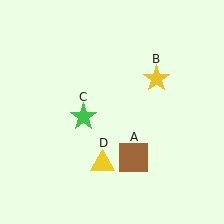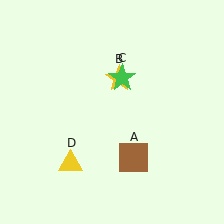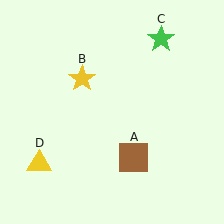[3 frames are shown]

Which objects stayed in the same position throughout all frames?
Brown square (object A) remained stationary.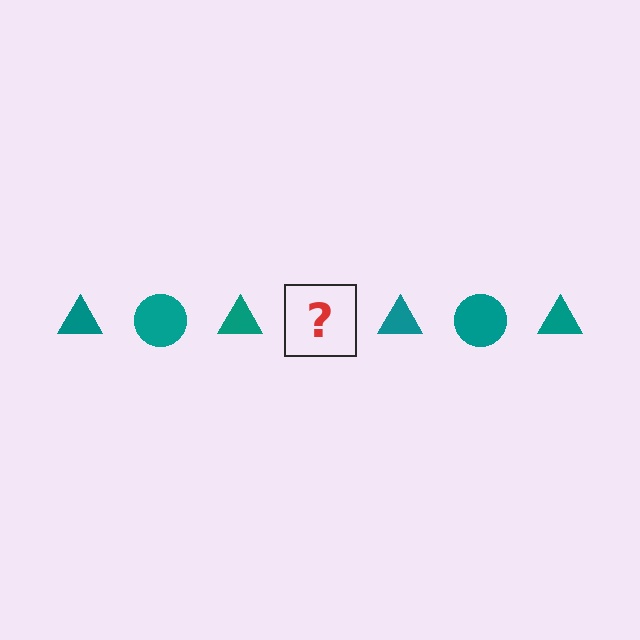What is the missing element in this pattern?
The missing element is a teal circle.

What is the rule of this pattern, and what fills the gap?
The rule is that the pattern cycles through triangle, circle shapes in teal. The gap should be filled with a teal circle.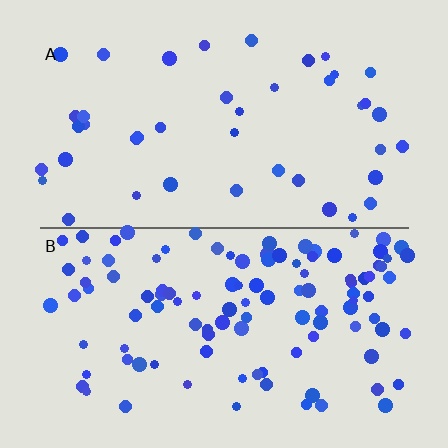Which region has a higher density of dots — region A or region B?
B (the bottom).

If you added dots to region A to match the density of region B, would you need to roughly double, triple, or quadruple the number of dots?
Approximately triple.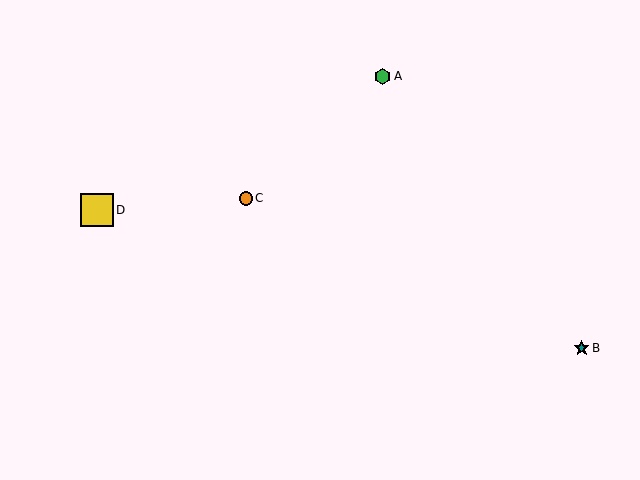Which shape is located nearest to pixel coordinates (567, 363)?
The teal star (labeled B) at (582, 348) is nearest to that location.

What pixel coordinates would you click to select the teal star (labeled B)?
Click at (582, 348) to select the teal star B.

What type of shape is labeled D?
Shape D is a yellow square.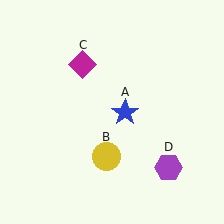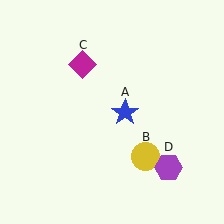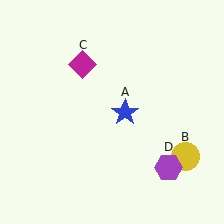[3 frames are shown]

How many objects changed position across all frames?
1 object changed position: yellow circle (object B).